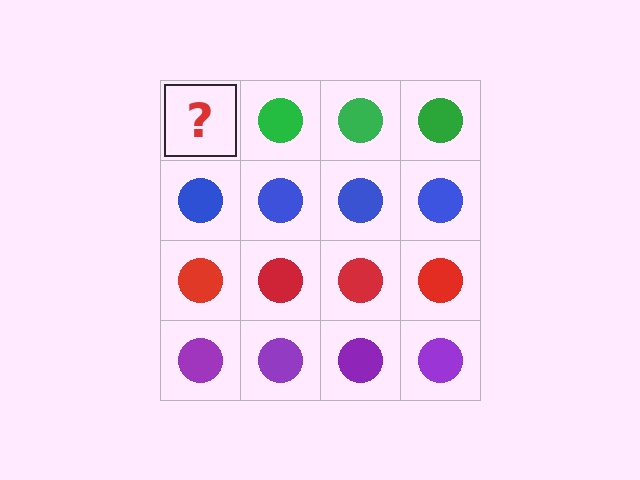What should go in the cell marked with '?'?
The missing cell should contain a green circle.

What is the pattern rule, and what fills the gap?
The rule is that each row has a consistent color. The gap should be filled with a green circle.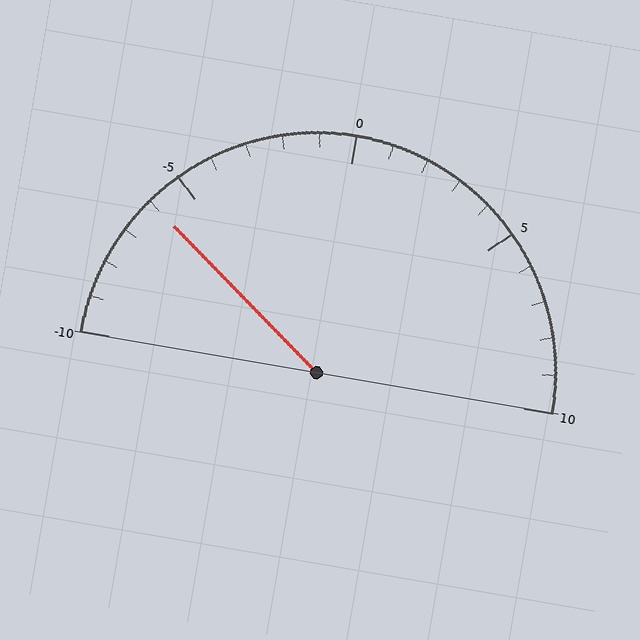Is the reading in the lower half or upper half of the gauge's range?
The reading is in the lower half of the range (-10 to 10).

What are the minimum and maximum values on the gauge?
The gauge ranges from -10 to 10.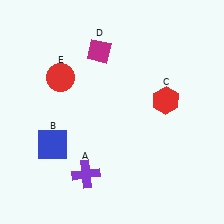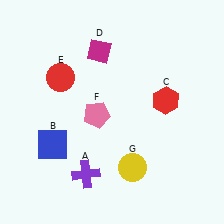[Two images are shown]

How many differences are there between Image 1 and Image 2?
There are 2 differences between the two images.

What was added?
A pink pentagon (F), a yellow circle (G) were added in Image 2.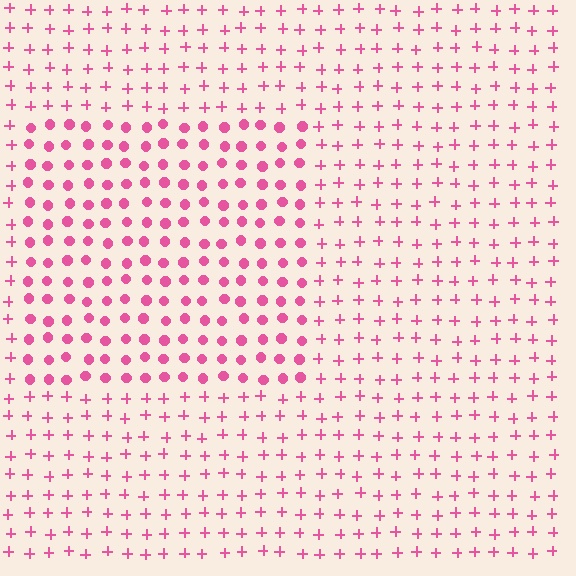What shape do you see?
I see a rectangle.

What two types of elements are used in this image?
The image uses circles inside the rectangle region and plus signs outside it.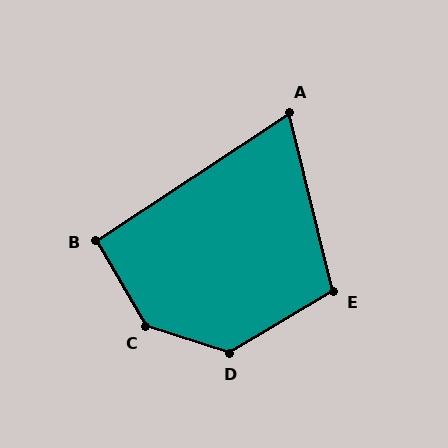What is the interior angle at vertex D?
Approximately 132 degrees (obtuse).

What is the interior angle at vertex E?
Approximately 106 degrees (obtuse).